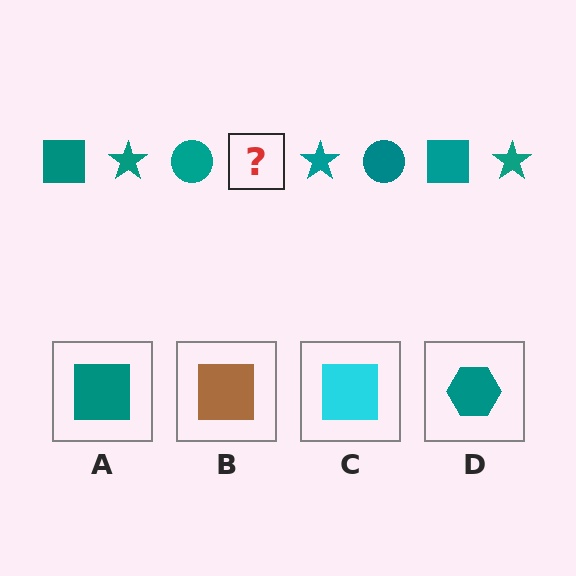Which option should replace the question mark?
Option A.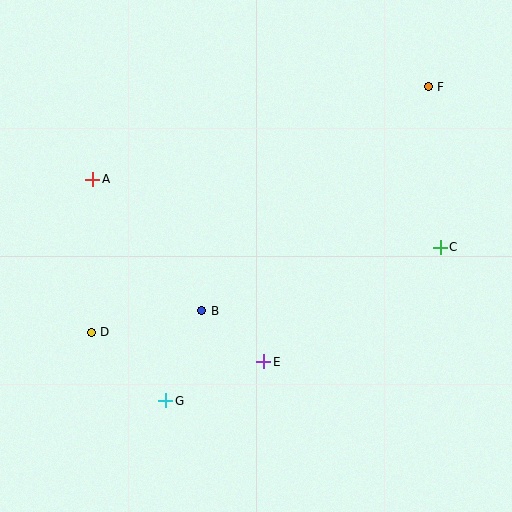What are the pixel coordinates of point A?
Point A is at (93, 179).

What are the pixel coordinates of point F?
Point F is at (428, 87).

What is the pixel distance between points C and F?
The distance between C and F is 161 pixels.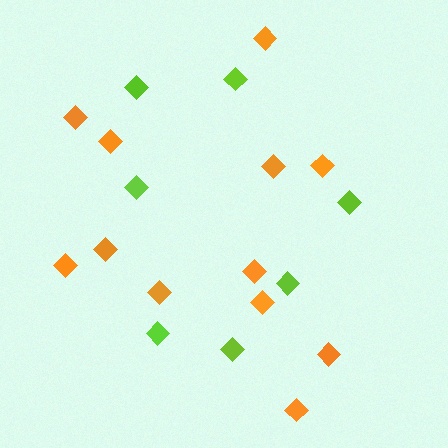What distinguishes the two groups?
There are 2 groups: one group of lime diamonds (7) and one group of orange diamonds (12).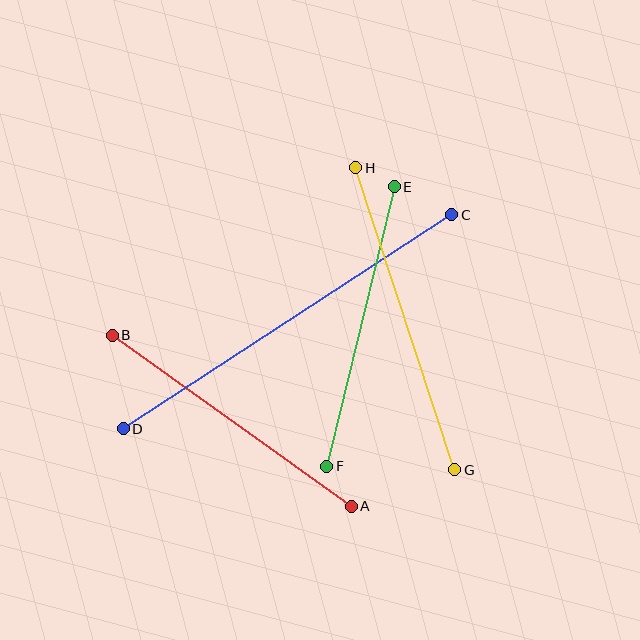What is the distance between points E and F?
The distance is approximately 288 pixels.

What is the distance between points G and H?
The distance is approximately 317 pixels.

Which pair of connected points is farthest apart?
Points C and D are farthest apart.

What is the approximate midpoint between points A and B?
The midpoint is at approximately (232, 421) pixels.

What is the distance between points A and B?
The distance is approximately 294 pixels.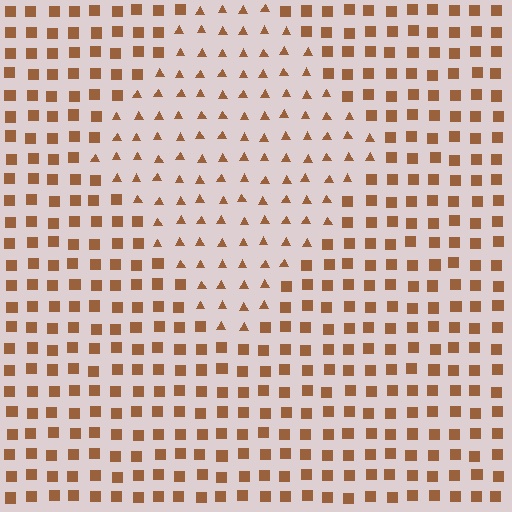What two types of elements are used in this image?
The image uses triangles inside the diamond region and squares outside it.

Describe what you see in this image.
The image is filled with small brown elements arranged in a uniform grid. A diamond-shaped region contains triangles, while the surrounding area contains squares. The boundary is defined purely by the change in element shape.